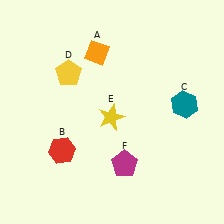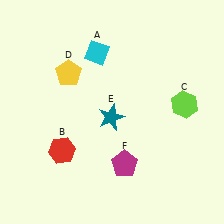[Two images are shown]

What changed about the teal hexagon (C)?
In Image 1, C is teal. In Image 2, it changed to lime.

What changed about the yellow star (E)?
In Image 1, E is yellow. In Image 2, it changed to teal.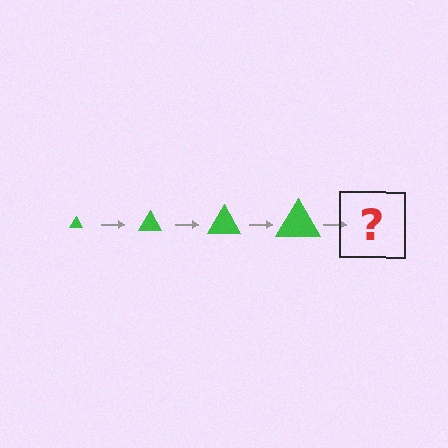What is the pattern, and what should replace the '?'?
The pattern is that the triangle gets progressively larger each step. The '?' should be a green triangle, larger than the previous one.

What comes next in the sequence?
The next element should be a green triangle, larger than the previous one.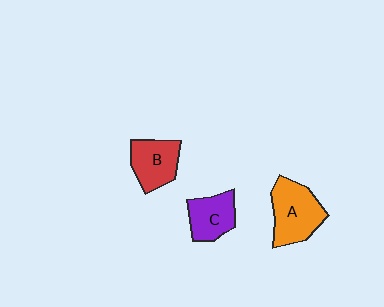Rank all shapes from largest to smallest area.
From largest to smallest: A (orange), B (red), C (purple).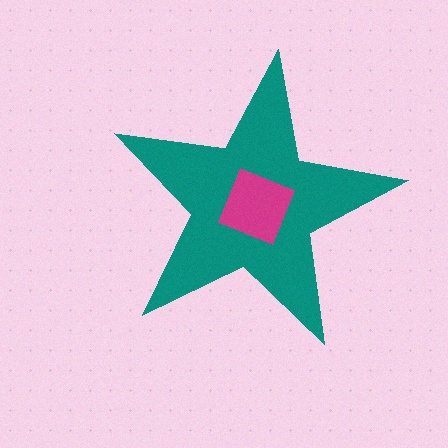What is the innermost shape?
The magenta square.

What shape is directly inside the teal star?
The magenta square.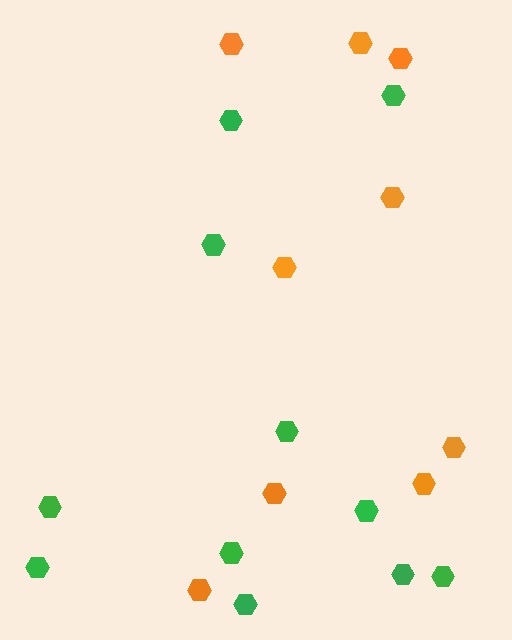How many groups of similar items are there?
There are 2 groups: one group of green hexagons (11) and one group of orange hexagons (9).